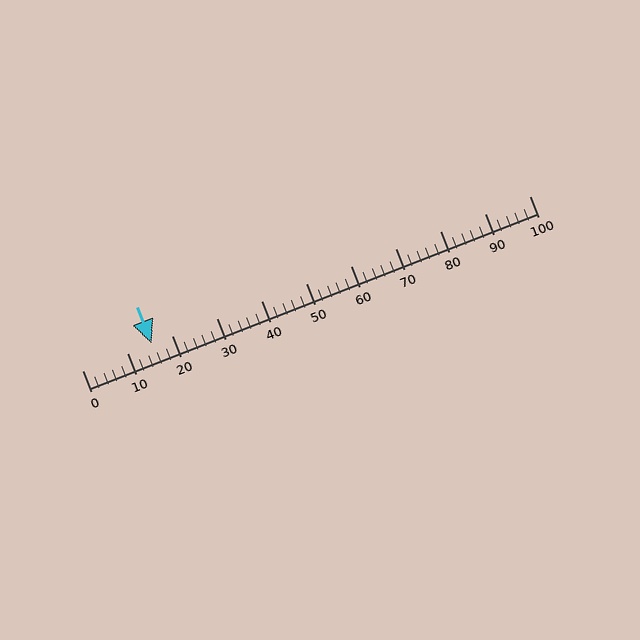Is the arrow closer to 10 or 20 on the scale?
The arrow is closer to 20.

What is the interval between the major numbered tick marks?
The major tick marks are spaced 10 units apart.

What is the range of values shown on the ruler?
The ruler shows values from 0 to 100.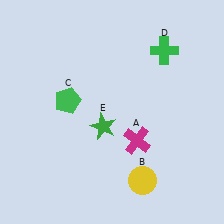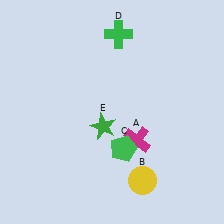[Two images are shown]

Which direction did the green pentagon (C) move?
The green pentagon (C) moved right.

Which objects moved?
The objects that moved are: the green pentagon (C), the green cross (D).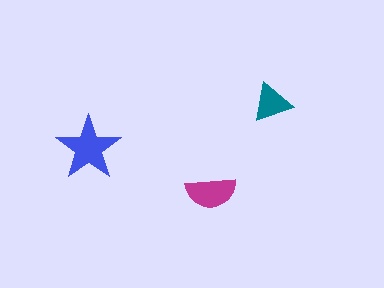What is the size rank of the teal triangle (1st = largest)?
3rd.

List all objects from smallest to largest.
The teal triangle, the magenta semicircle, the blue star.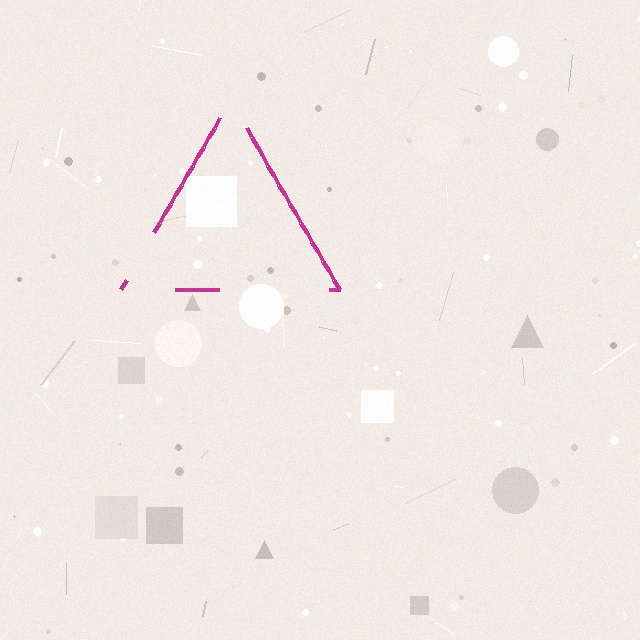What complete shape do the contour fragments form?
The contour fragments form a triangle.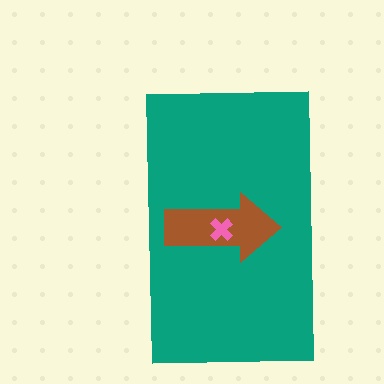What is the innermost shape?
The pink cross.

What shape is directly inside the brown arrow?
The pink cross.